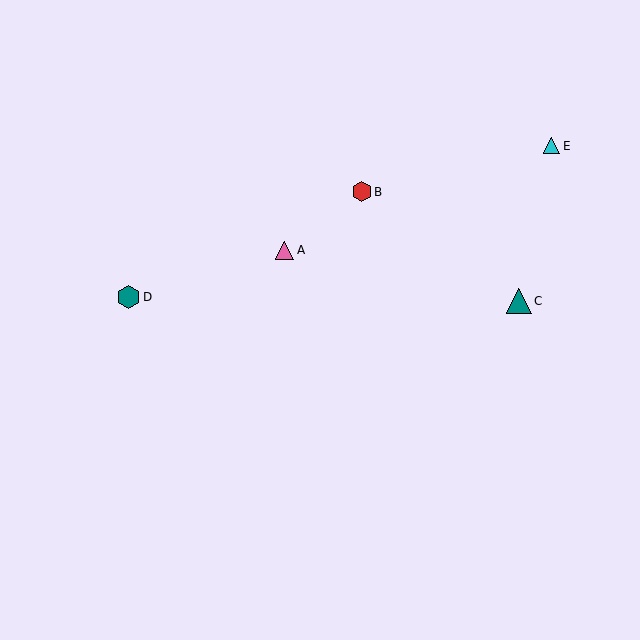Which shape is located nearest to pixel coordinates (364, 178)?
The red hexagon (labeled B) at (362, 192) is nearest to that location.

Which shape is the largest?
The teal triangle (labeled C) is the largest.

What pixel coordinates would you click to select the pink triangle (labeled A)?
Click at (285, 250) to select the pink triangle A.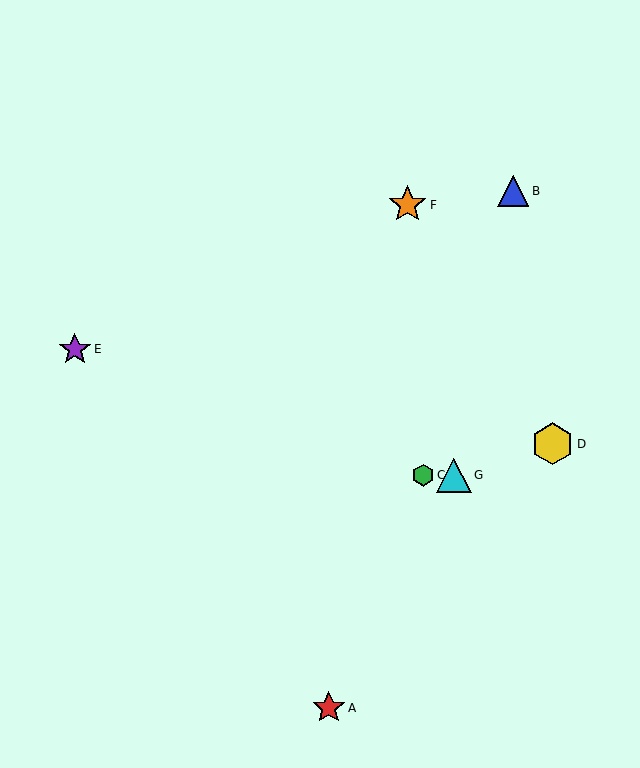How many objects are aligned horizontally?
2 objects (C, G) are aligned horizontally.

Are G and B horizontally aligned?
No, G is at y≈475 and B is at y≈191.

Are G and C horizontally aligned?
Yes, both are at y≈475.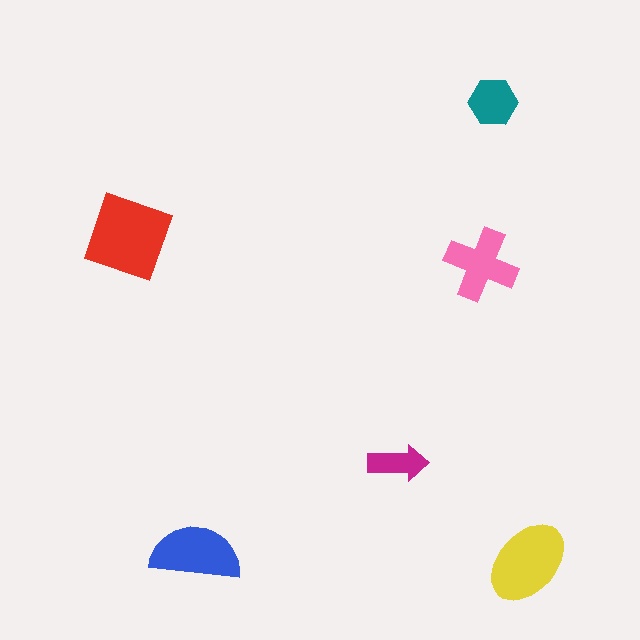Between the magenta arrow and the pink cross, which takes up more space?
The pink cross.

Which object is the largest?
The red diamond.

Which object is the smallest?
The magenta arrow.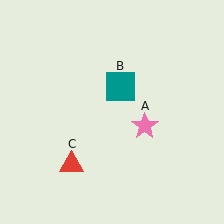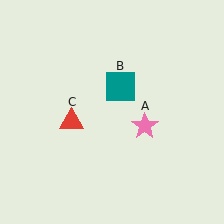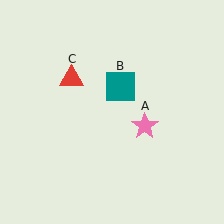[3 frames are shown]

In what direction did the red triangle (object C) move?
The red triangle (object C) moved up.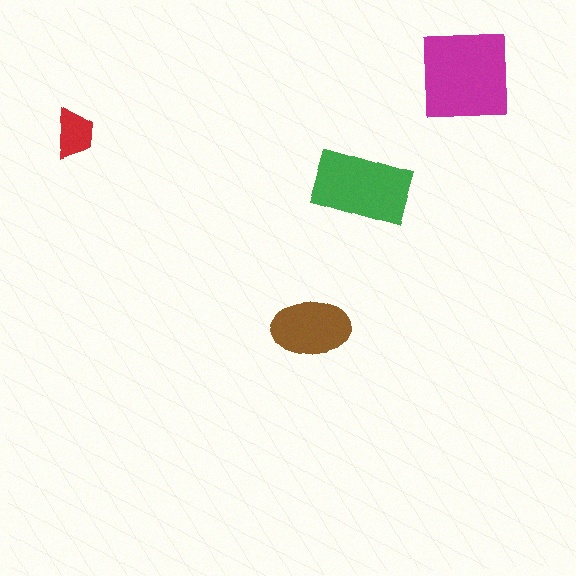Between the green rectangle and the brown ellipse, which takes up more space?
The green rectangle.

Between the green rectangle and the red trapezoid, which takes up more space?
The green rectangle.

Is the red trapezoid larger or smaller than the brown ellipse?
Smaller.